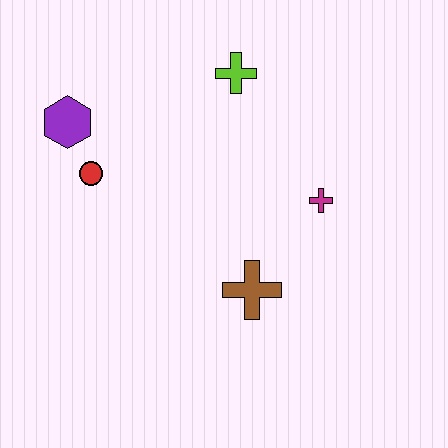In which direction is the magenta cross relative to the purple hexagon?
The magenta cross is to the right of the purple hexagon.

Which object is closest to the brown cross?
The magenta cross is closest to the brown cross.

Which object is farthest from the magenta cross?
The purple hexagon is farthest from the magenta cross.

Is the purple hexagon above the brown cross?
Yes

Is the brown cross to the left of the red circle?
No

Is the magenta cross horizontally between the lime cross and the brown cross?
No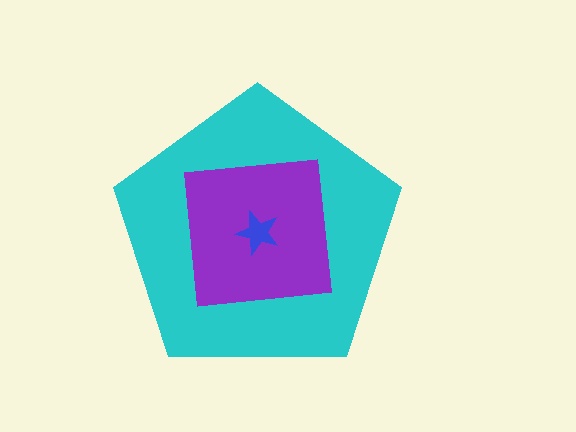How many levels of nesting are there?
3.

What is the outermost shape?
The cyan pentagon.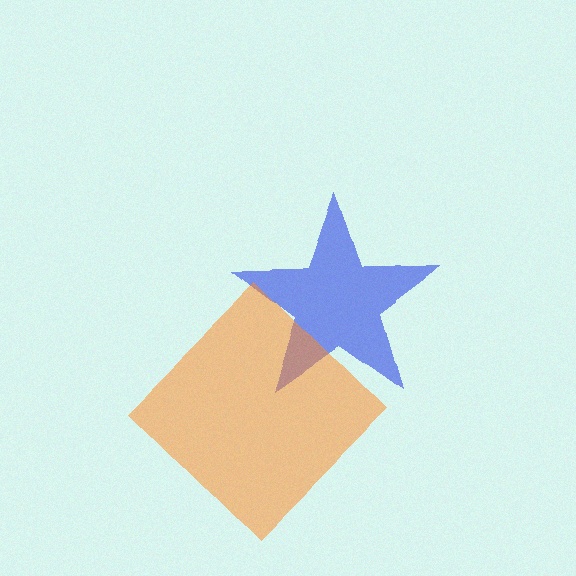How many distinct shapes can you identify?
There are 2 distinct shapes: a blue star, an orange diamond.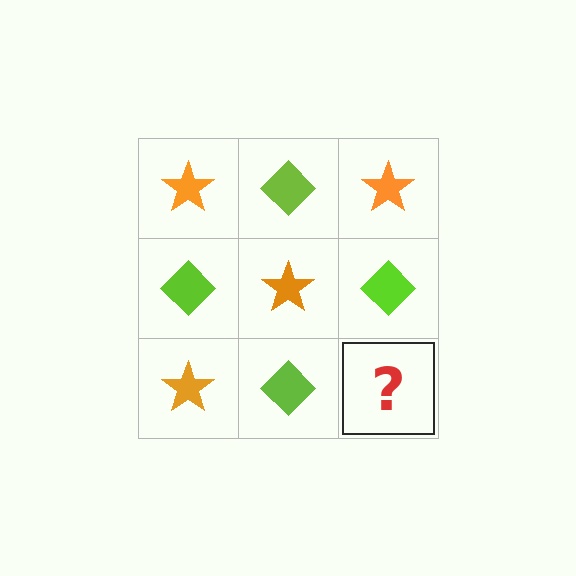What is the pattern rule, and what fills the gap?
The rule is that it alternates orange star and lime diamond in a checkerboard pattern. The gap should be filled with an orange star.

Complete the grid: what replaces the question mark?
The question mark should be replaced with an orange star.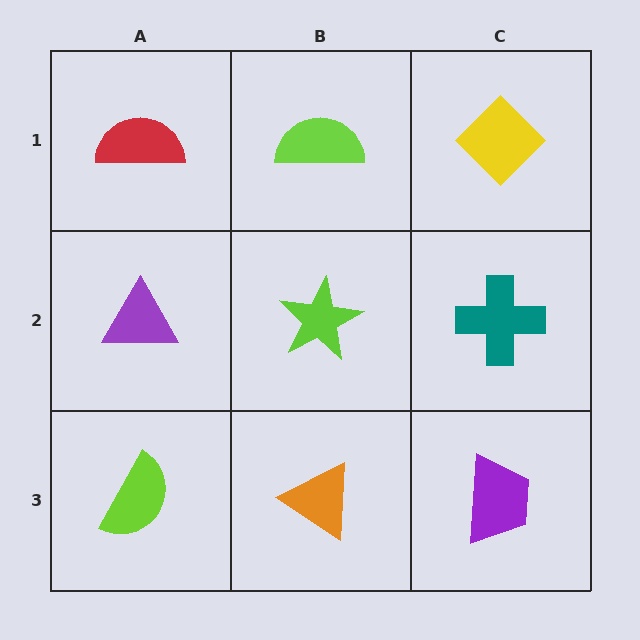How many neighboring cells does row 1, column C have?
2.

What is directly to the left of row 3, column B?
A lime semicircle.